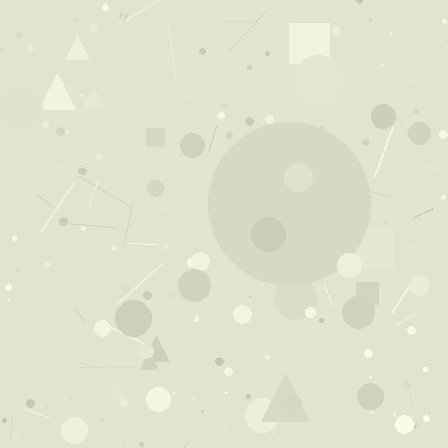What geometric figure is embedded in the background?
A circle is embedded in the background.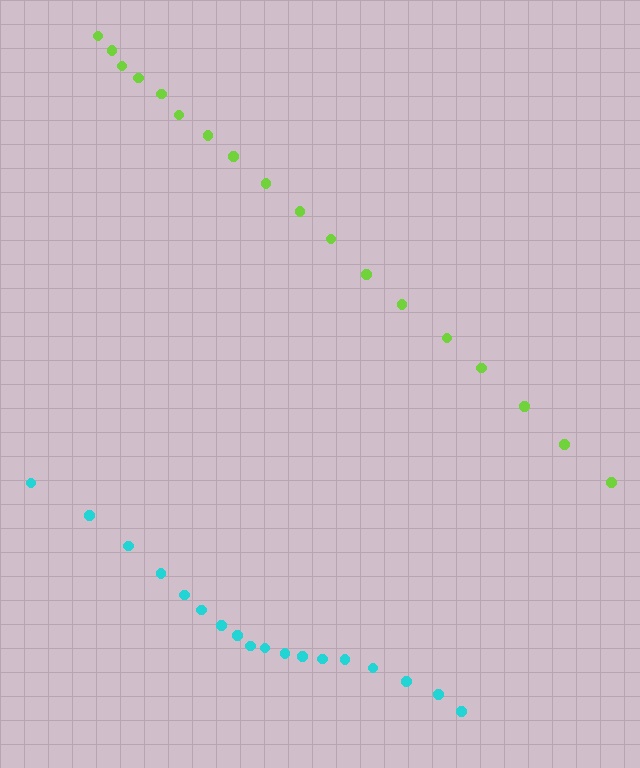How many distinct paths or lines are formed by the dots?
There are 2 distinct paths.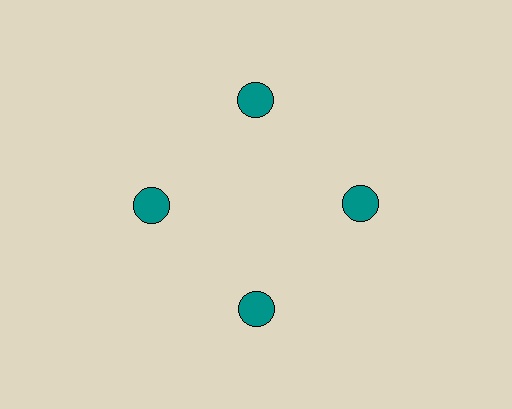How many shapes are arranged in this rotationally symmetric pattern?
There are 4 shapes, arranged in 4 groups of 1.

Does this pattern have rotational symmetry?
Yes, this pattern has 4-fold rotational symmetry. It looks the same after rotating 90 degrees around the center.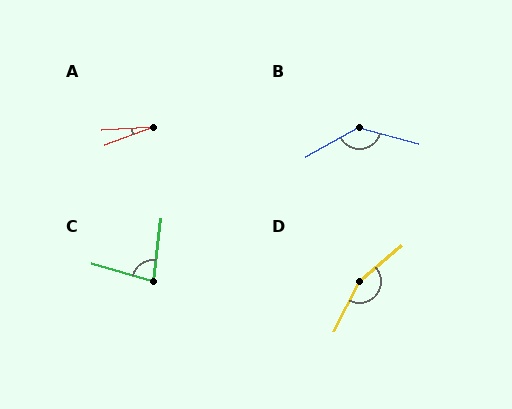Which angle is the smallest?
A, at approximately 17 degrees.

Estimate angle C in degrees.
Approximately 81 degrees.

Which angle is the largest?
D, at approximately 157 degrees.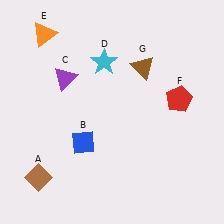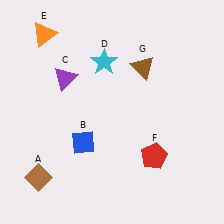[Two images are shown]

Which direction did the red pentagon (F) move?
The red pentagon (F) moved down.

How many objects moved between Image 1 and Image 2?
1 object moved between the two images.